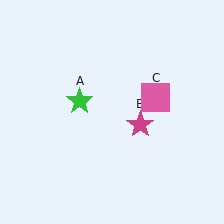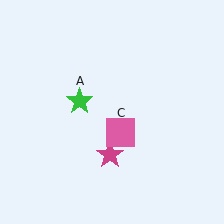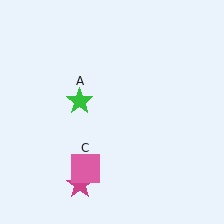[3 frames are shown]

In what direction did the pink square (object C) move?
The pink square (object C) moved down and to the left.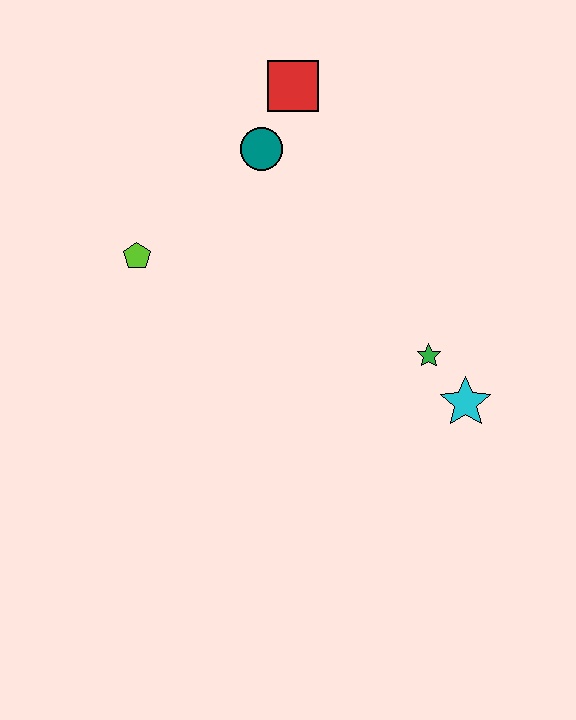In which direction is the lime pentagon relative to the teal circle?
The lime pentagon is to the left of the teal circle.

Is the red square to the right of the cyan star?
No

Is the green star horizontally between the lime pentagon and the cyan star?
Yes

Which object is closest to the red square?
The teal circle is closest to the red square.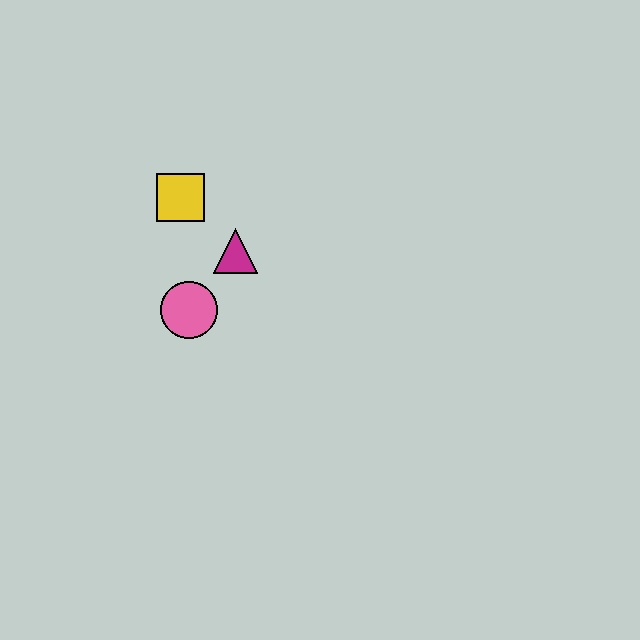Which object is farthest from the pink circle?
The yellow square is farthest from the pink circle.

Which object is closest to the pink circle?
The magenta triangle is closest to the pink circle.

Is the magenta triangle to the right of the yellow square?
Yes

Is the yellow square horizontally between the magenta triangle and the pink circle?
No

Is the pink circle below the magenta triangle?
Yes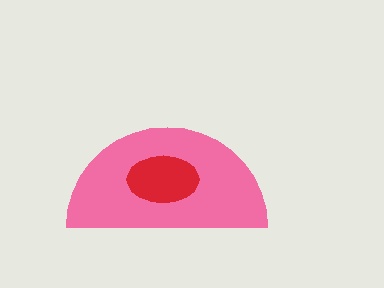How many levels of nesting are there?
2.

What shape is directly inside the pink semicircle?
The red ellipse.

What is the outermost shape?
The pink semicircle.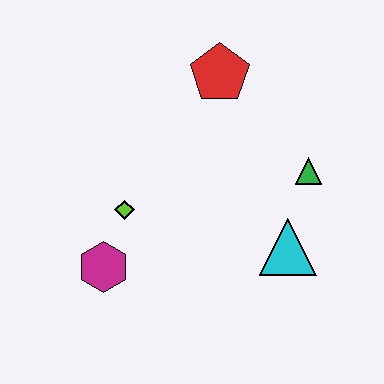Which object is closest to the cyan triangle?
The green triangle is closest to the cyan triangle.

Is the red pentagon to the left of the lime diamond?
No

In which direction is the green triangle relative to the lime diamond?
The green triangle is to the right of the lime diamond.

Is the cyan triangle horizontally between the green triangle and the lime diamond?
Yes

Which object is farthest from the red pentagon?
The magenta hexagon is farthest from the red pentagon.